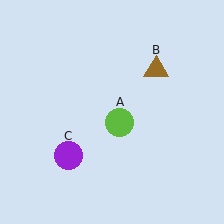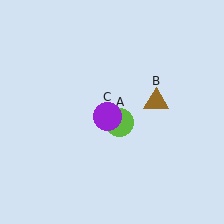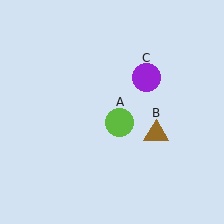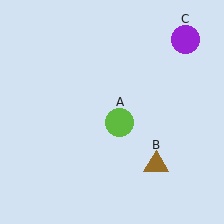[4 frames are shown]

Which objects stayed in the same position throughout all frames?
Lime circle (object A) remained stationary.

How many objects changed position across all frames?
2 objects changed position: brown triangle (object B), purple circle (object C).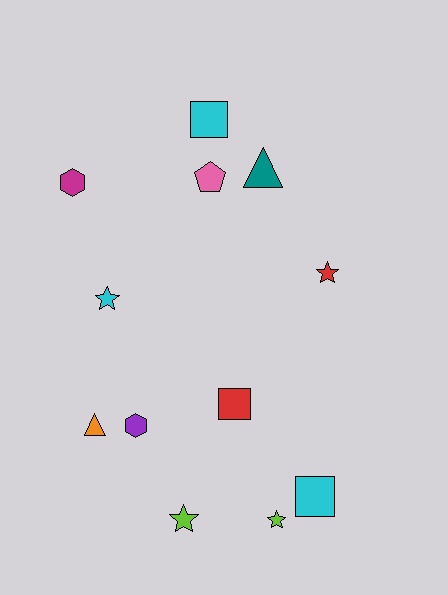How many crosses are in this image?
There are no crosses.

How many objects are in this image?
There are 12 objects.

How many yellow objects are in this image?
There are no yellow objects.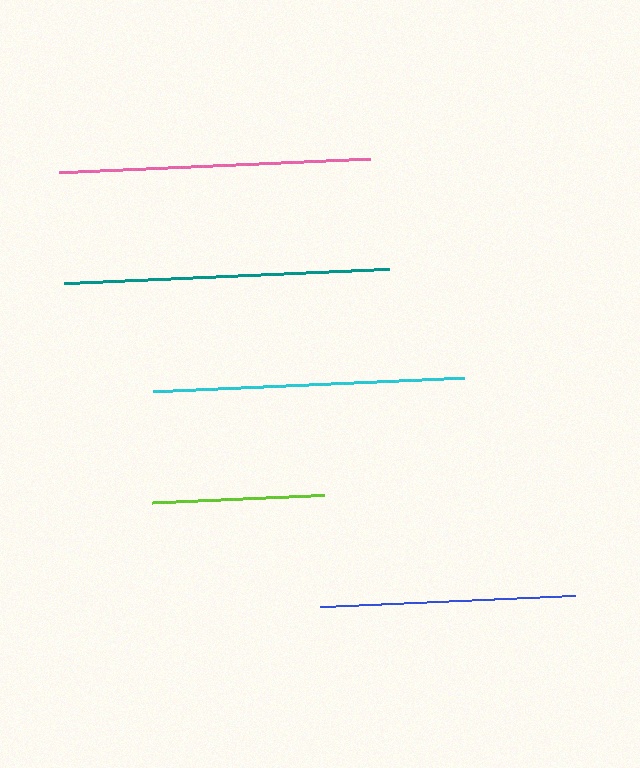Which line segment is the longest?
The teal line is the longest at approximately 325 pixels.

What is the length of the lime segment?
The lime segment is approximately 172 pixels long.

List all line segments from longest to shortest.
From longest to shortest: teal, pink, cyan, blue, lime.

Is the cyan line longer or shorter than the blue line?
The cyan line is longer than the blue line.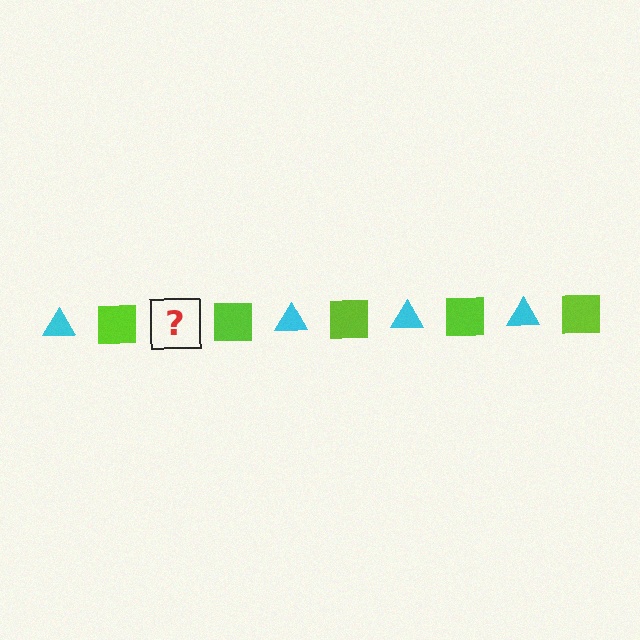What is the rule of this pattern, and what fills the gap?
The rule is that the pattern alternates between cyan triangle and lime square. The gap should be filled with a cyan triangle.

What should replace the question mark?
The question mark should be replaced with a cyan triangle.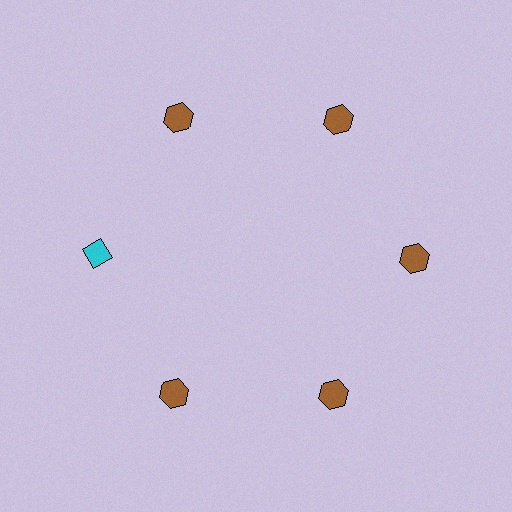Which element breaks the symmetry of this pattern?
The cyan diamond at roughly the 9 o'clock position breaks the symmetry. All other shapes are brown hexagons.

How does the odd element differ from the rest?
It differs in both color (cyan instead of brown) and shape (diamond instead of hexagon).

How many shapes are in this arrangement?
There are 6 shapes arranged in a ring pattern.